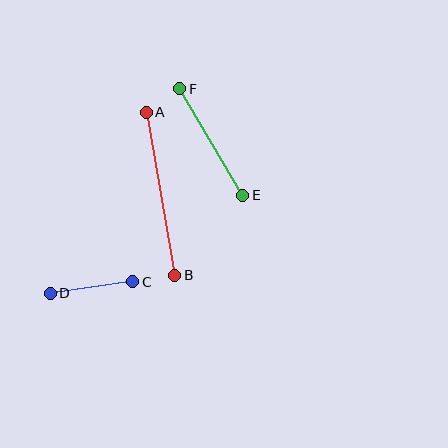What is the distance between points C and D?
The distance is approximately 83 pixels.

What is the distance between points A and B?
The distance is approximately 165 pixels.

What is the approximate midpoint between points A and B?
The midpoint is at approximately (161, 194) pixels.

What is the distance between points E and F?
The distance is approximately 124 pixels.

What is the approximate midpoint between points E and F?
The midpoint is at approximately (211, 142) pixels.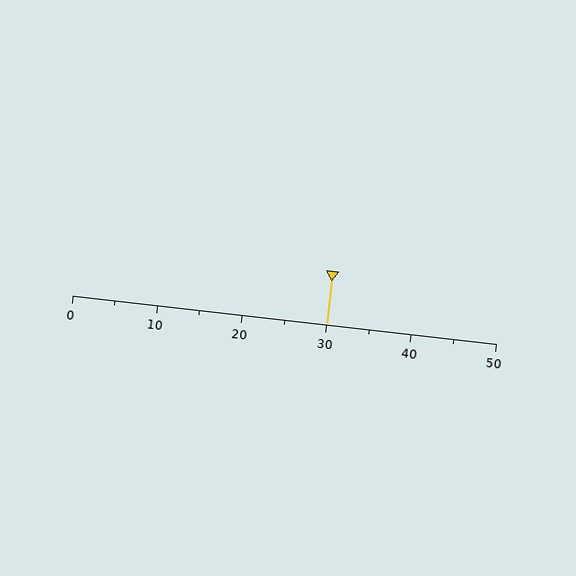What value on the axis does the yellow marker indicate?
The marker indicates approximately 30.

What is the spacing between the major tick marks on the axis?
The major ticks are spaced 10 apart.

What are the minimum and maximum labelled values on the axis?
The axis runs from 0 to 50.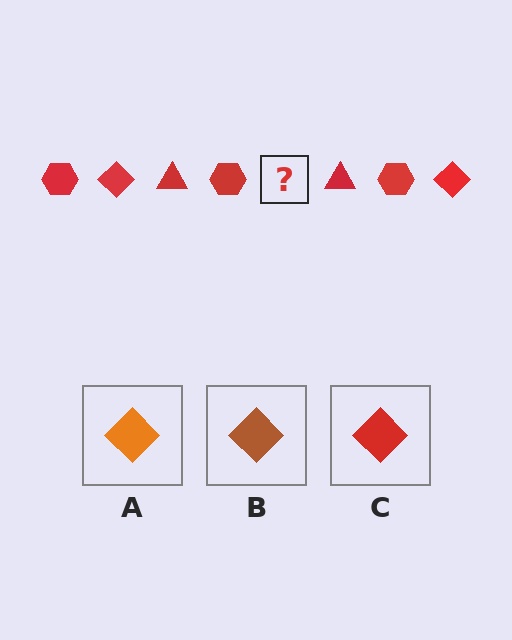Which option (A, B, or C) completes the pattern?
C.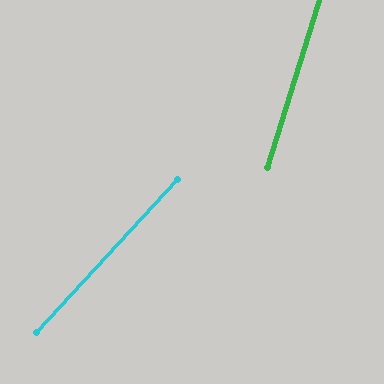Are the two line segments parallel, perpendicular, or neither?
Neither parallel nor perpendicular — they differ by about 25°.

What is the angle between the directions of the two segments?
Approximately 25 degrees.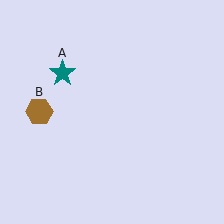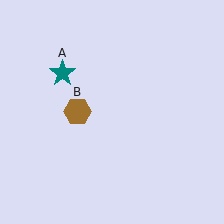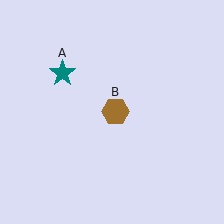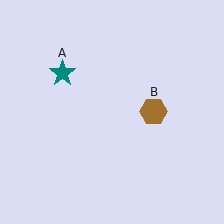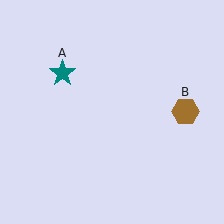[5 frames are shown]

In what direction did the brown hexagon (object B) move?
The brown hexagon (object B) moved right.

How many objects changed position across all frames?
1 object changed position: brown hexagon (object B).